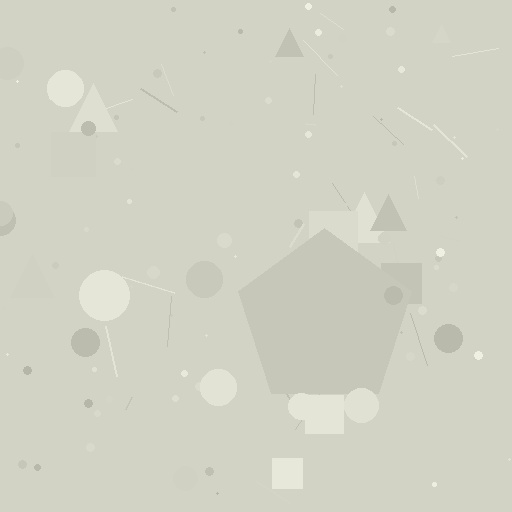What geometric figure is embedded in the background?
A pentagon is embedded in the background.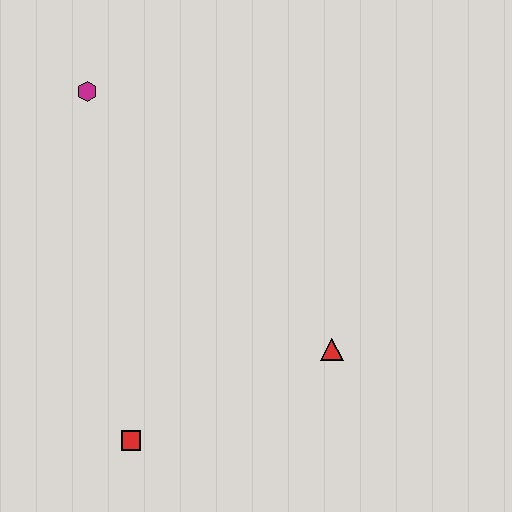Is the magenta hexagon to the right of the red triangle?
No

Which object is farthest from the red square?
The magenta hexagon is farthest from the red square.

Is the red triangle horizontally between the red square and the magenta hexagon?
No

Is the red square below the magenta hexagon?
Yes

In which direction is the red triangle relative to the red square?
The red triangle is to the right of the red square.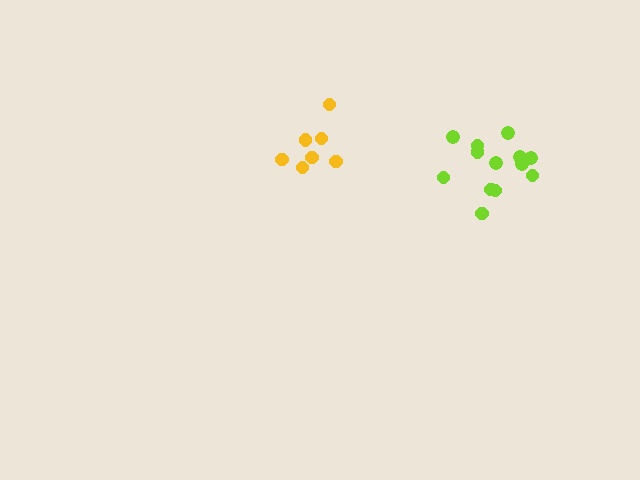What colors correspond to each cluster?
The clusters are colored: yellow, lime.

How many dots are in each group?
Group 1: 7 dots, Group 2: 13 dots (20 total).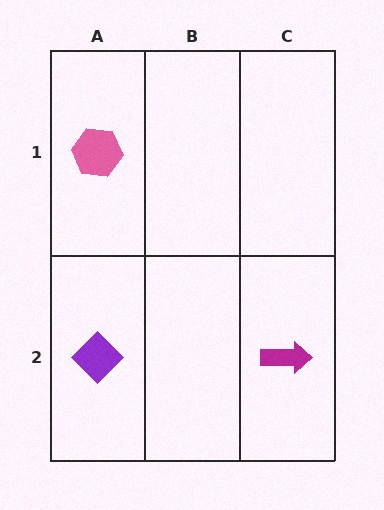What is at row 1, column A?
A pink hexagon.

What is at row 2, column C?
A magenta arrow.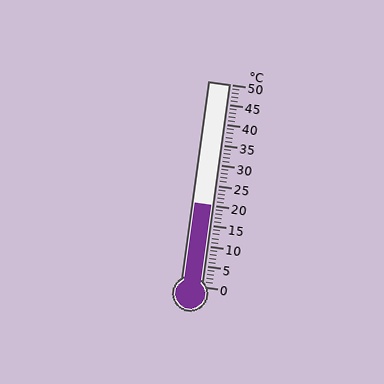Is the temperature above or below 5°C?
The temperature is above 5°C.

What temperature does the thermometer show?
The thermometer shows approximately 20°C.